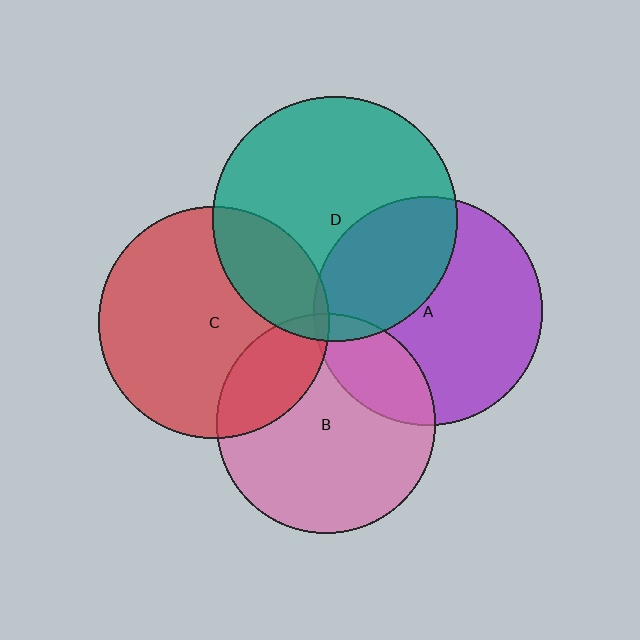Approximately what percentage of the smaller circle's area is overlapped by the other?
Approximately 5%.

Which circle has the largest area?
Circle D (teal).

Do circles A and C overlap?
Yes.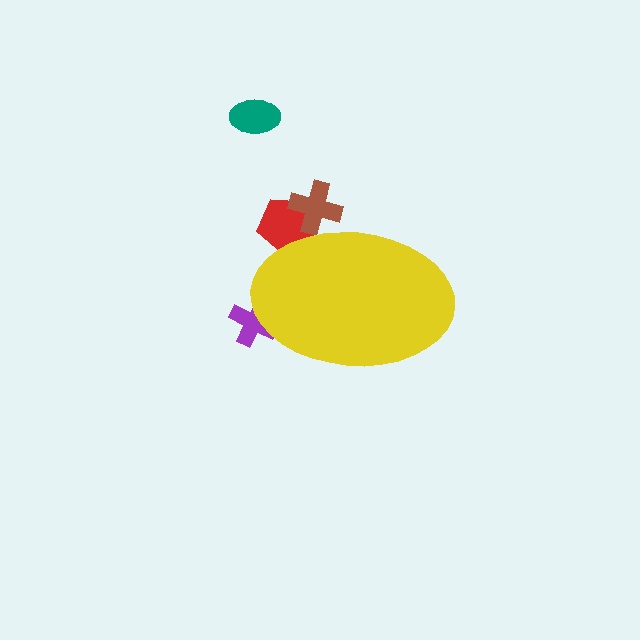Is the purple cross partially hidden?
Yes, the purple cross is partially hidden behind the yellow ellipse.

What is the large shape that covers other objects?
A yellow ellipse.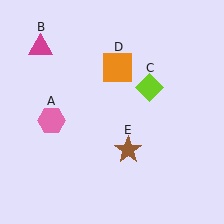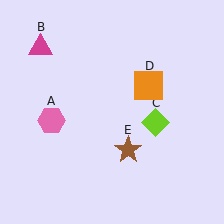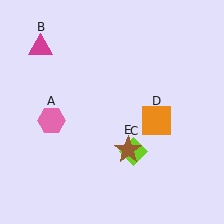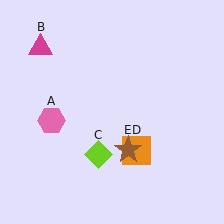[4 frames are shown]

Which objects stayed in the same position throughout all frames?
Pink hexagon (object A) and magenta triangle (object B) and brown star (object E) remained stationary.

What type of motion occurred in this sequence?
The lime diamond (object C), orange square (object D) rotated clockwise around the center of the scene.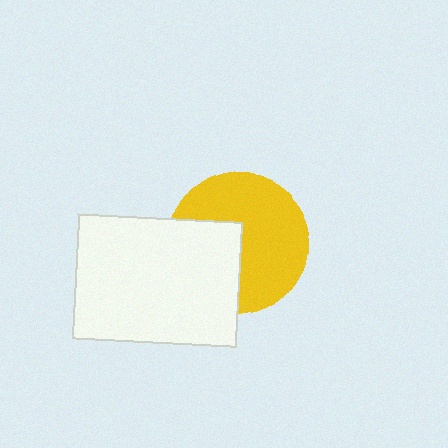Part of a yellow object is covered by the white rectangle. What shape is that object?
It is a circle.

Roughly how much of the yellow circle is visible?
About half of it is visible (roughly 63%).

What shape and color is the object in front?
The object in front is a white rectangle.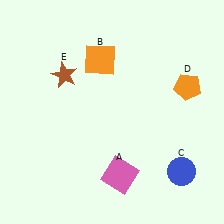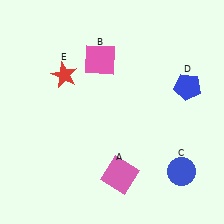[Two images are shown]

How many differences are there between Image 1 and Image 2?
There are 3 differences between the two images.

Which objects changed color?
B changed from orange to pink. D changed from orange to blue. E changed from brown to red.